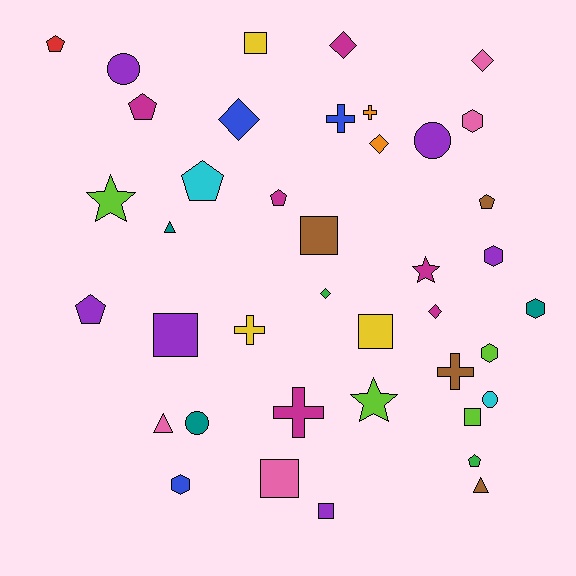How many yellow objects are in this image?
There are 3 yellow objects.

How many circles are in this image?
There are 4 circles.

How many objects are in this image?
There are 40 objects.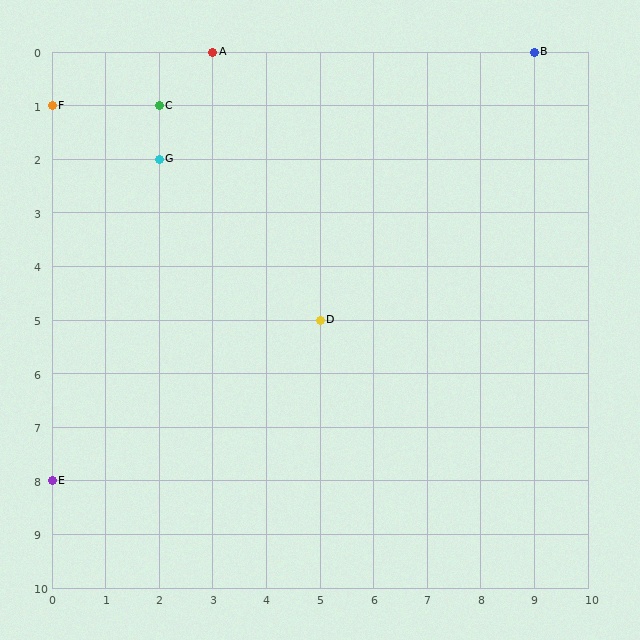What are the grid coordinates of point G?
Point G is at grid coordinates (2, 2).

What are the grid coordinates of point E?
Point E is at grid coordinates (0, 8).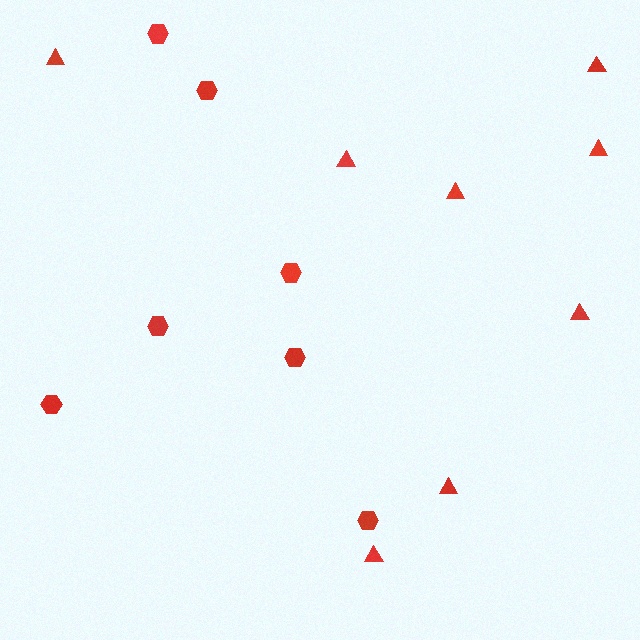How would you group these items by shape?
There are 2 groups: one group of hexagons (7) and one group of triangles (8).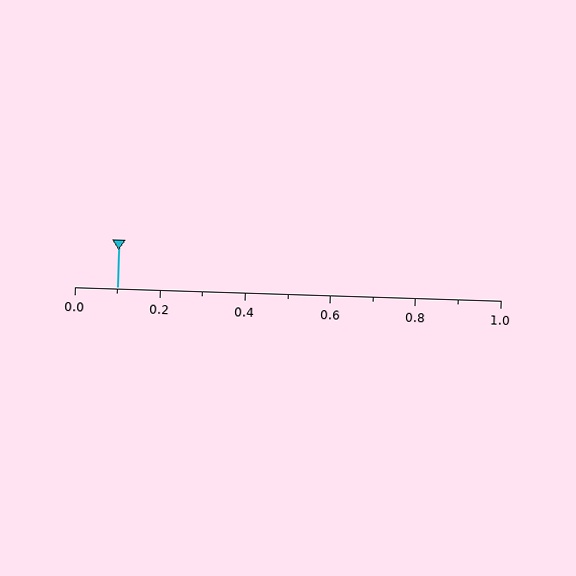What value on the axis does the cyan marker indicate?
The marker indicates approximately 0.1.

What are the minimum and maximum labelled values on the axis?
The axis runs from 0.0 to 1.0.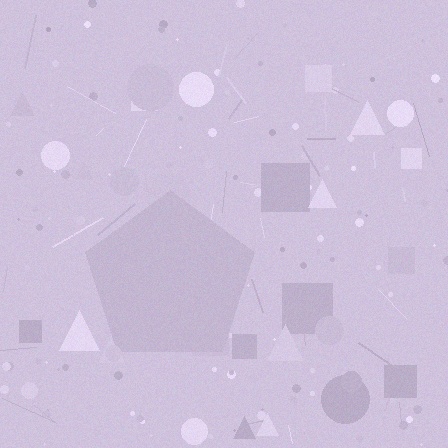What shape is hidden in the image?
A pentagon is hidden in the image.